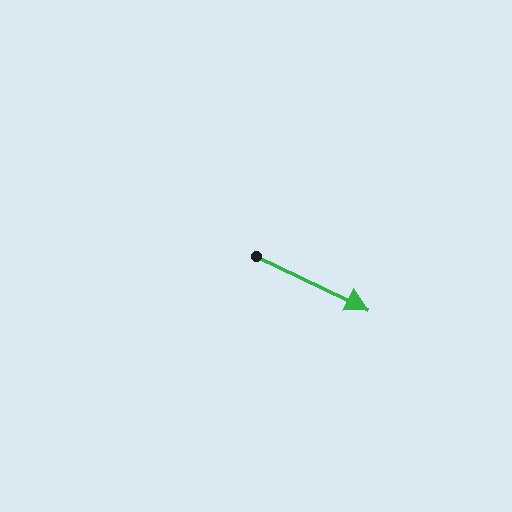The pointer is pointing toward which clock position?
Roughly 4 o'clock.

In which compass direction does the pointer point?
Southeast.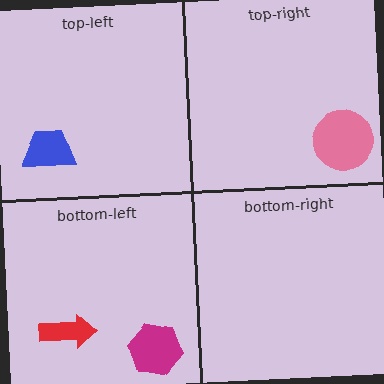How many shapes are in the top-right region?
1.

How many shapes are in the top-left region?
1.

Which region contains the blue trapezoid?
The top-left region.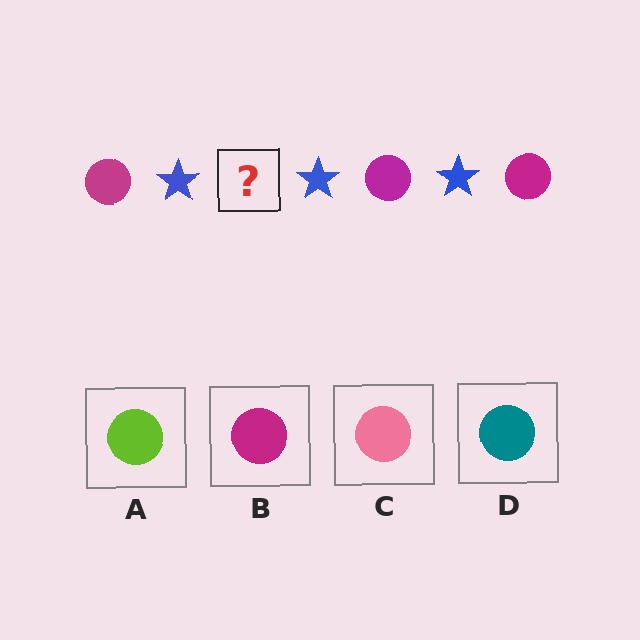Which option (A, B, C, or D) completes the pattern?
B.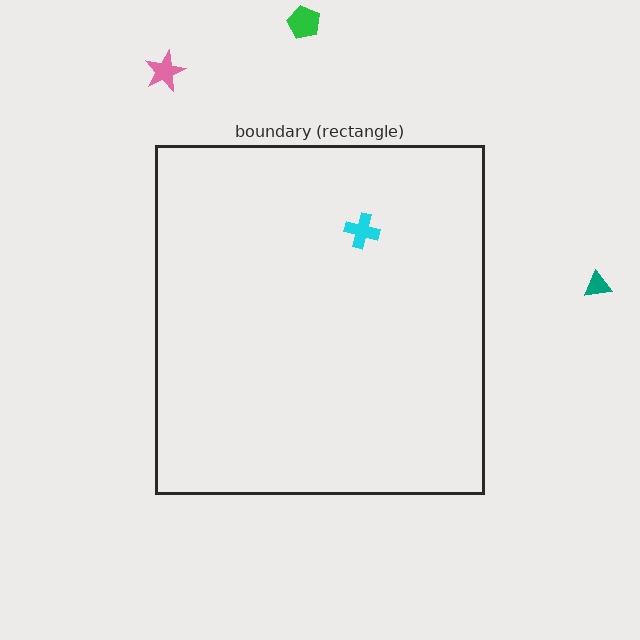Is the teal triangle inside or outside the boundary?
Outside.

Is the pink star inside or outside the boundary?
Outside.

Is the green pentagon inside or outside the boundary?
Outside.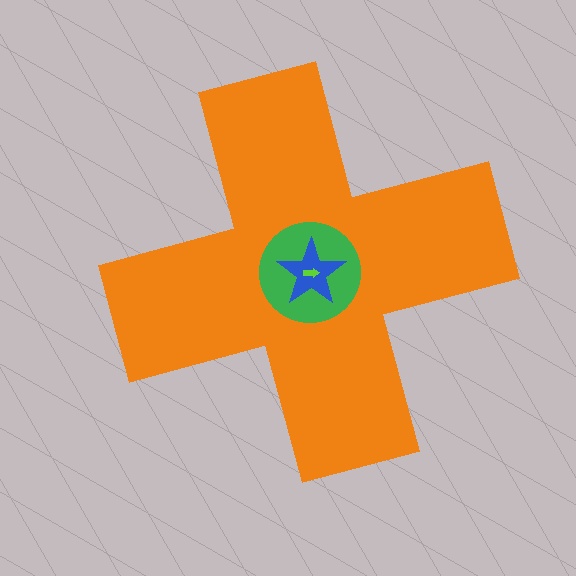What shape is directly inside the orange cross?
The green circle.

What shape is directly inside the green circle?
The blue star.